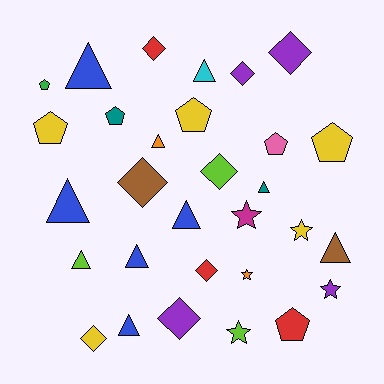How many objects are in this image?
There are 30 objects.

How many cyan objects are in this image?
There is 1 cyan object.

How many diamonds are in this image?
There are 8 diamonds.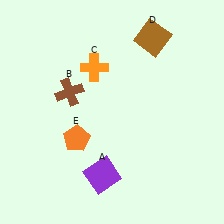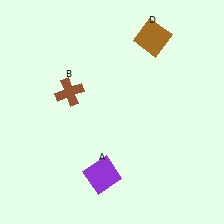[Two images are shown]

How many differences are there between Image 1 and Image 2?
There are 2 differences between the two images.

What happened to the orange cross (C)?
The orange cross (C) was removed in Image 2. It was in the top-left area of Image 1.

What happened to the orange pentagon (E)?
The orange pentagon (E) was removed in Image 2. It was in the bottom-left area of Image 1.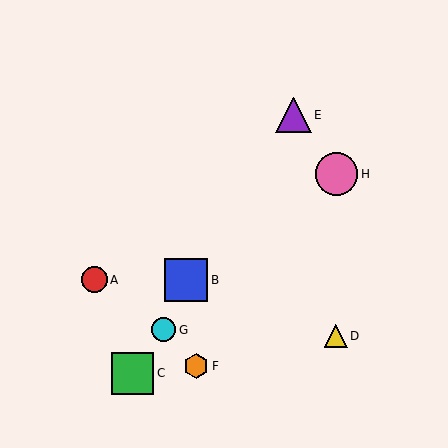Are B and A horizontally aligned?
Yes, both are at y≈280.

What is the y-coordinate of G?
Object G is at y≈330.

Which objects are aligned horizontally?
Objects A, B are aligned horizontally.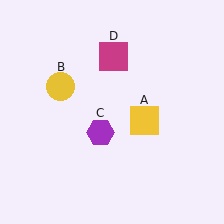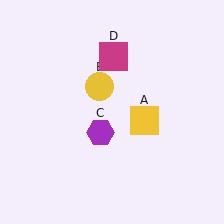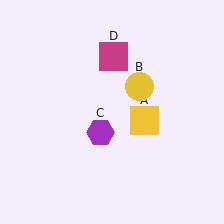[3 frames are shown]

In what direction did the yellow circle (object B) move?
The yellow circle (object B) moved right.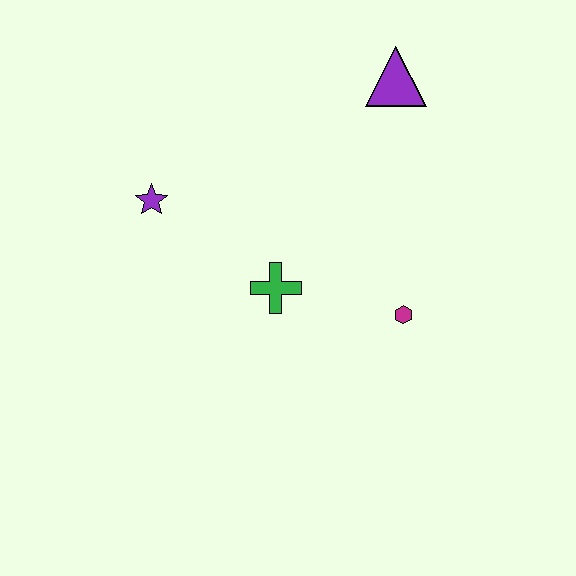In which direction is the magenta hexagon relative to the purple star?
The magenta hexagon is to the right of the purple star.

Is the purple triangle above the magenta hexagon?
Yes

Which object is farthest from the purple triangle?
The purple star is farthest from the purple triangle.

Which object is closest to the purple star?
The green cross is closest to the purple star.